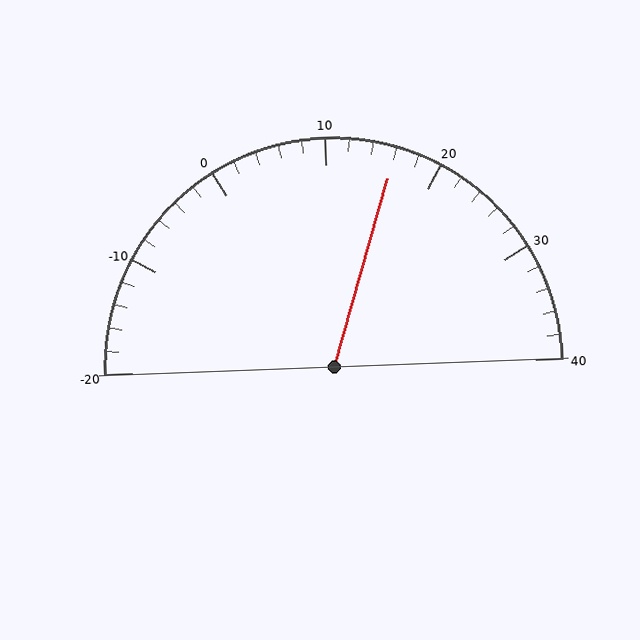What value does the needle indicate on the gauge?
The needle indicates approximately 16.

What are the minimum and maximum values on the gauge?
The gauge ranges from -20 to 40.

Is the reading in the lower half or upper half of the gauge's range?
The reading is in the upper half of the range (-20 to 40).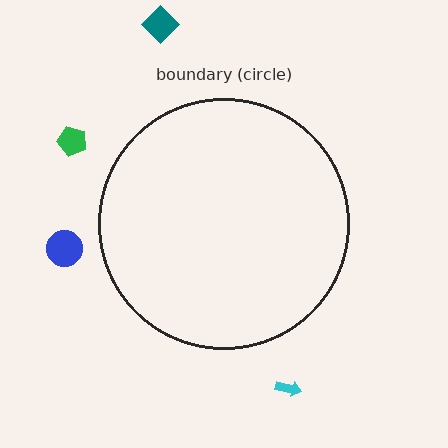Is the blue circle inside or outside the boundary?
Outside.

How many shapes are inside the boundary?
0 inside, 4 outside.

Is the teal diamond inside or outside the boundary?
Outside.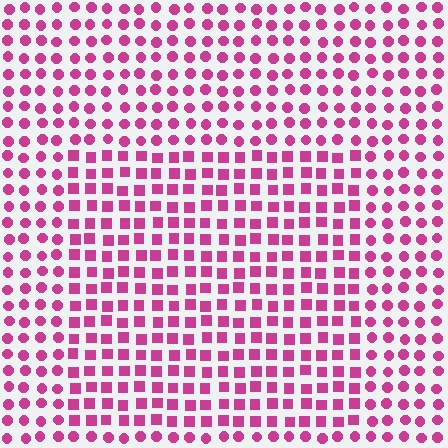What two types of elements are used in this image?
The image uses squares inside the rectangle region and circles outside it.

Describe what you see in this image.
The image is filled with small magenta elements arranged in a uniform grid. A rectangle-shaped region contains squares, while the surrounding area contains circles. The boundary is defined purely by the change in element shape.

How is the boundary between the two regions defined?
The boundary is defined by a change in element shape: squares inside vs. circles outside. All elements share the same color and spacing.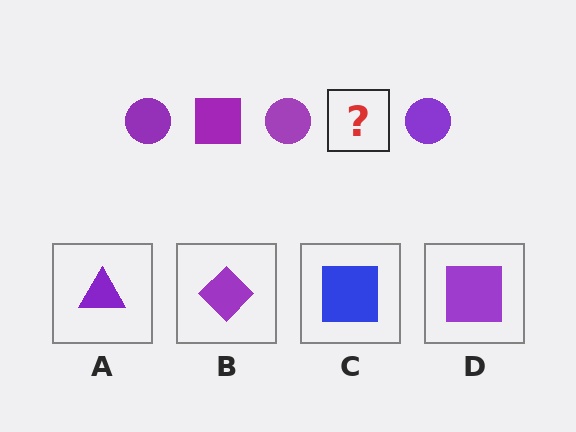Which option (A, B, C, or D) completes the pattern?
D.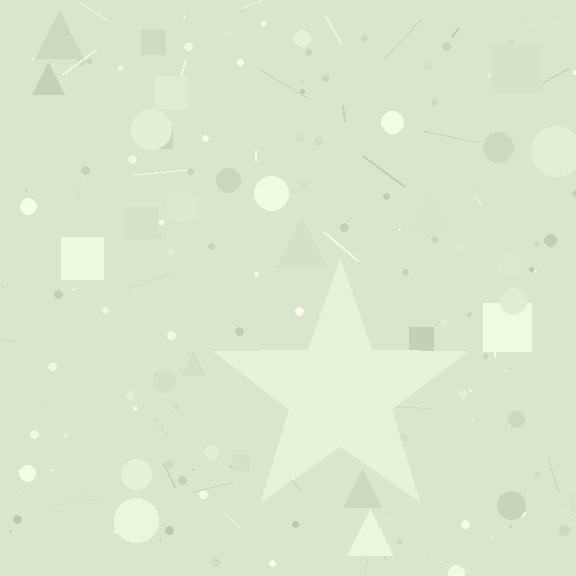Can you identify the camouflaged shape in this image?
The camouflaged shape is a star.